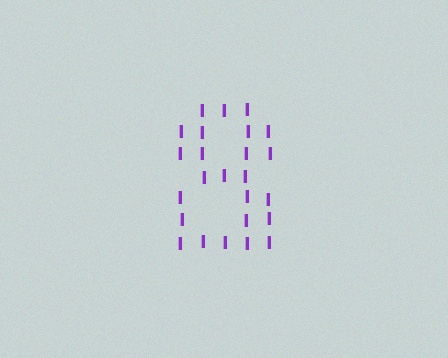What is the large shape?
The large shape is the digit 8.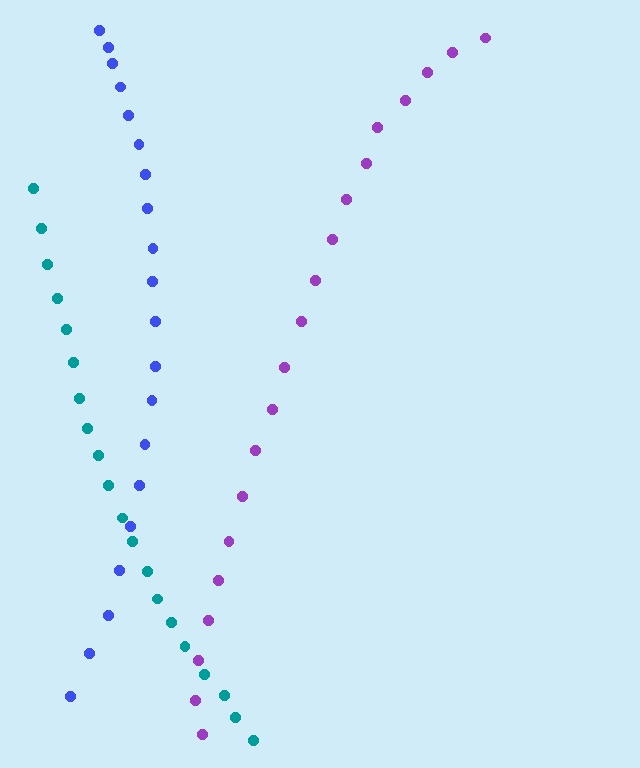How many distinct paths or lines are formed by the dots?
There are 3 distinct paths.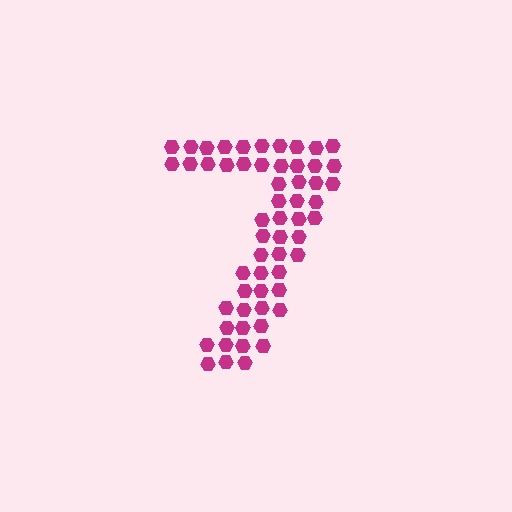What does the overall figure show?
The overall figure shows the digit 7.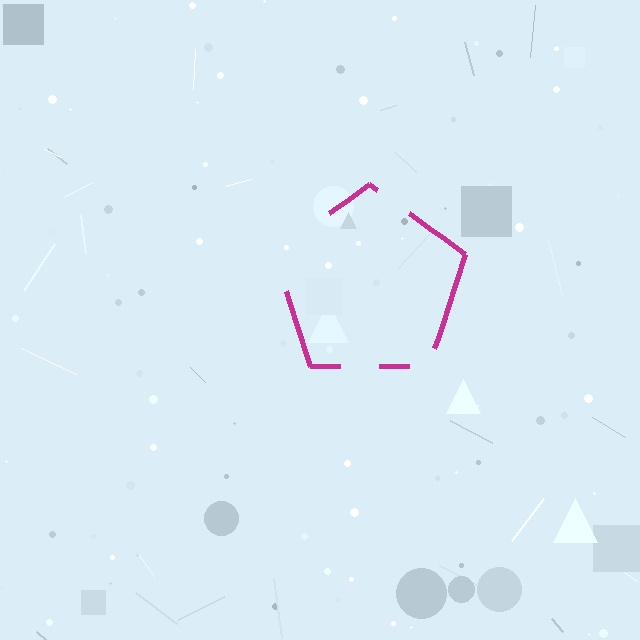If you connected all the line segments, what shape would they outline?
They would outline a pentagon.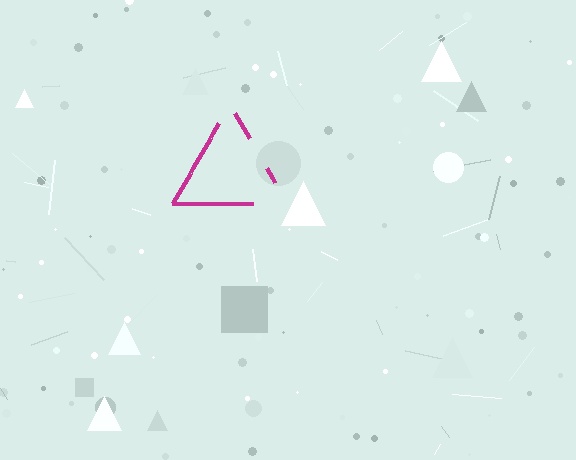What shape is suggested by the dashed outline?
The dashed outline suggests a triangle.